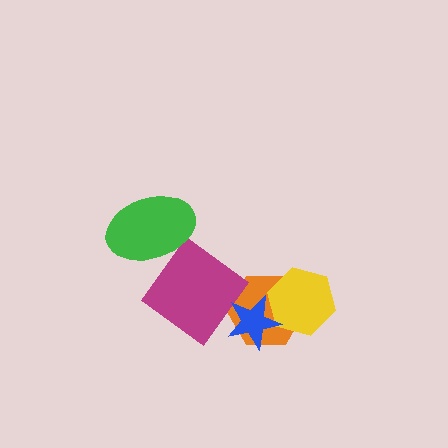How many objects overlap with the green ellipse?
0 objects overlap with the green ellipse.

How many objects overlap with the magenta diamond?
0 objects overlap with the magenta diamond.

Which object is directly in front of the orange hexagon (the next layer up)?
The yellow hexagon is directly in front of the orange hexagon.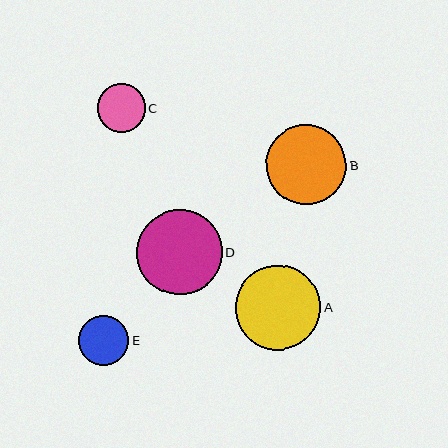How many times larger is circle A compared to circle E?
Circle A is approximately 1.7 times the size of circle E.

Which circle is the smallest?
Circle C is the smallest with a size of approximately 48 pixels.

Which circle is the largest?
Circle A is the largest with a size of approximately 85 pixels.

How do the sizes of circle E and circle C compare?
Circle E and circle C are approximately the same size.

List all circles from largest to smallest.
From largest to smallest: A, D, B, E, C.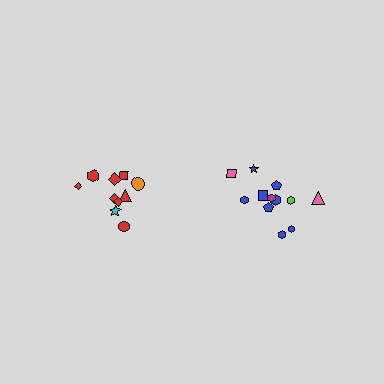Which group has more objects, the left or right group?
The right group.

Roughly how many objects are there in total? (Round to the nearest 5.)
Roughly 20 objects in total.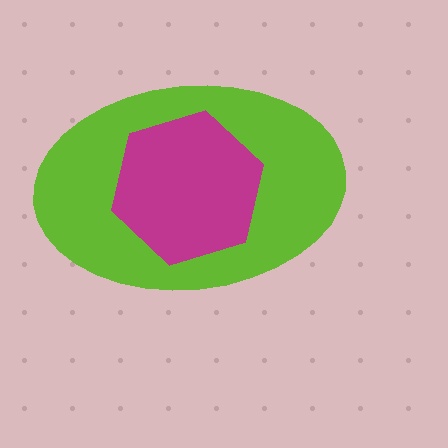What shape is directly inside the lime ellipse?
The magenta hexagon.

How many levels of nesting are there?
2.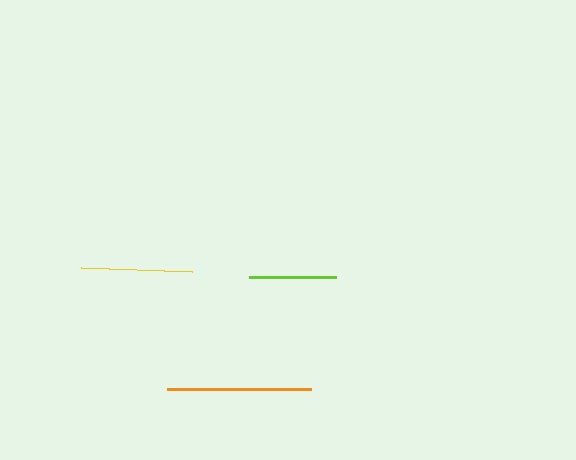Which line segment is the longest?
The orange line is the longest at approximately 144 pixels.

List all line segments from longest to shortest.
From longest to shortest: orange, yellow, lime.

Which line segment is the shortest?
The lime line is the shortest at approximately 87 pixels.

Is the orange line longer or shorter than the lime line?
The orange line is longer than the lime line.